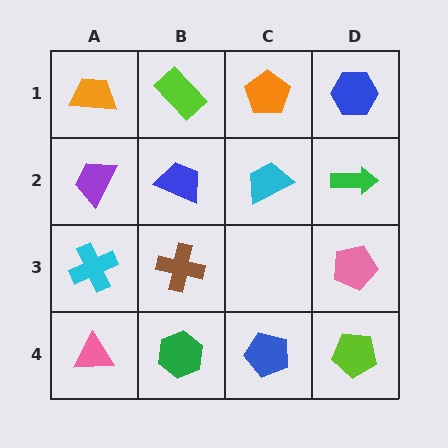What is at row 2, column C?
A cyan trapezoid.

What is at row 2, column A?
A purple trapezoid.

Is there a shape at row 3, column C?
No, that cell is empty.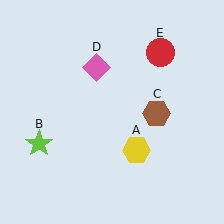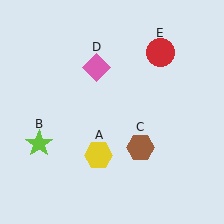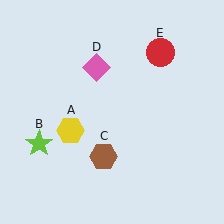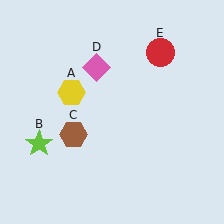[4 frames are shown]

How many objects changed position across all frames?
2 objects changed position: yellow hexagon (object A), brown hexagon (object C).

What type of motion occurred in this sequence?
The yellow hexagon (object A), brown hexagon (object C) rotated clockwise around the center of the scene.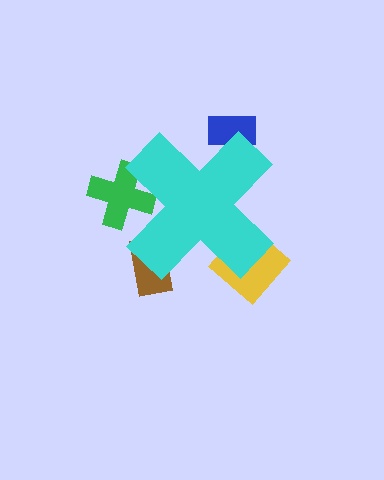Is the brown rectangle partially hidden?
Yes, the brown rectangle is partially hidden behind the cyan cross.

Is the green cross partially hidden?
Yes, the green cross is partially hidden behind the cyan cross.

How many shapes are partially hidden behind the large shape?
4 shapes are partially hidden.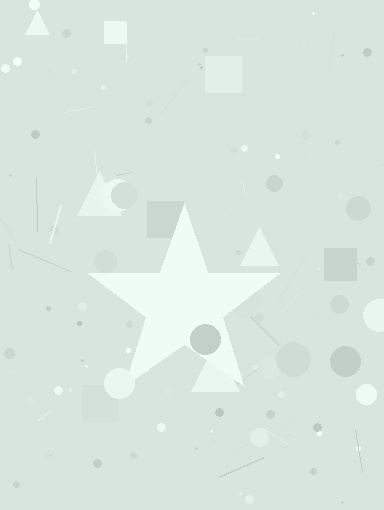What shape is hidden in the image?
A star is hidden in the image.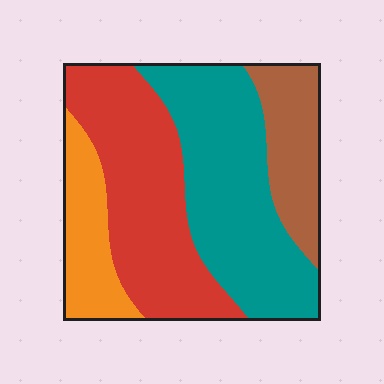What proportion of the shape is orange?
Orange covers around 15% of the shape.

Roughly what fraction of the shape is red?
Red covers about 35% of the shape.